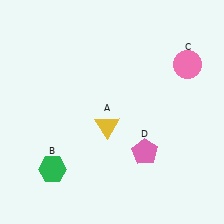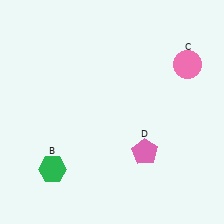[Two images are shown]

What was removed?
The yellow triangle (A) was removed in Image 2.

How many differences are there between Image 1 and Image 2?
There is 1 difference between the two images.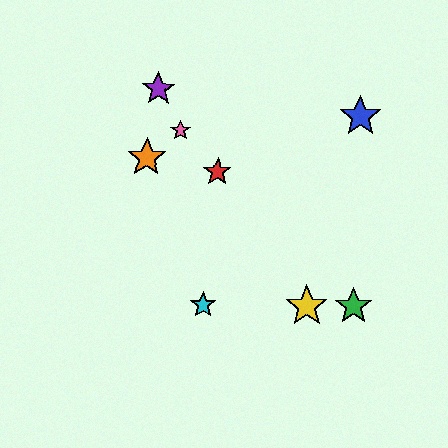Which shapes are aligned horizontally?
The green star, the yellow star, the cyan star are aligned horizontally.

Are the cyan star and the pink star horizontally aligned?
No, the cyan star is at y≈305 and the pink star is at y≈130.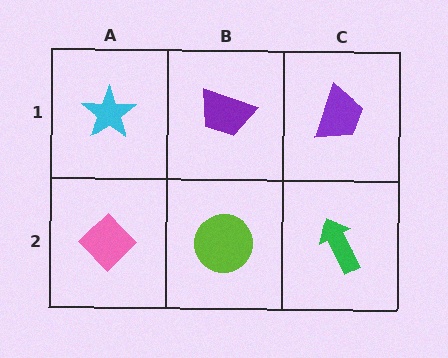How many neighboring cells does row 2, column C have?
2.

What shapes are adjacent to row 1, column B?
A lime circle (row 2, column B), a cyan star (row 1, column A), a purple trapezoid (row 1, column C).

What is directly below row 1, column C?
A green arrow.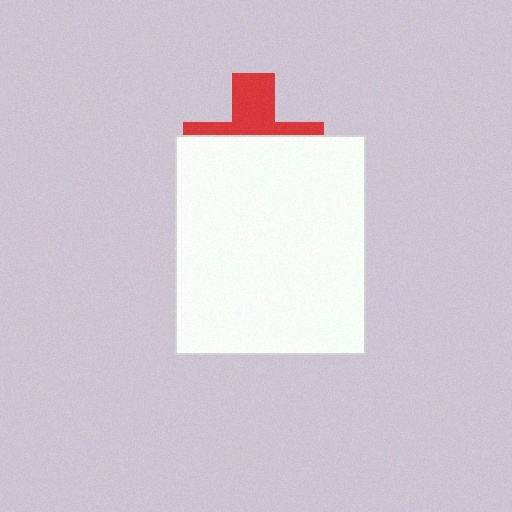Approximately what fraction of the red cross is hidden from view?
Roughly 61% of the red cross is hidden behind the white rectangle.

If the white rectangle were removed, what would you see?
You would see the complete red cross.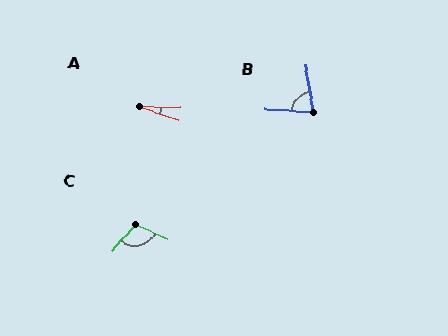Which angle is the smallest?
A, at approximately 18 degrees.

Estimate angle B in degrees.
Approximately 78 degrees.